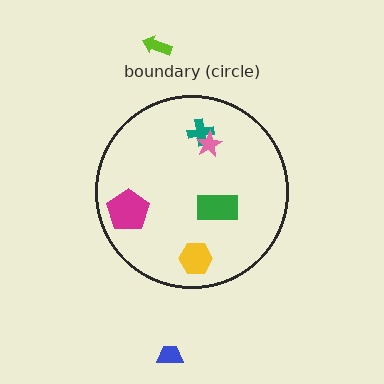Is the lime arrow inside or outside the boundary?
Outside.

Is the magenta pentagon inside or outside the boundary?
Inside.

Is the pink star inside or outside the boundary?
Inside.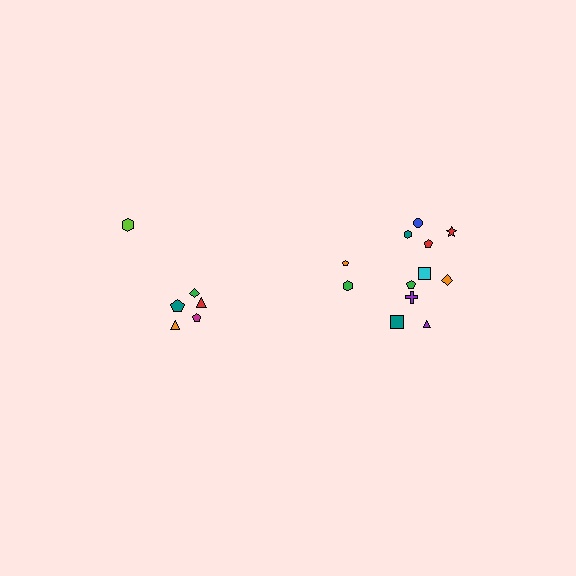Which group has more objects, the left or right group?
The right group.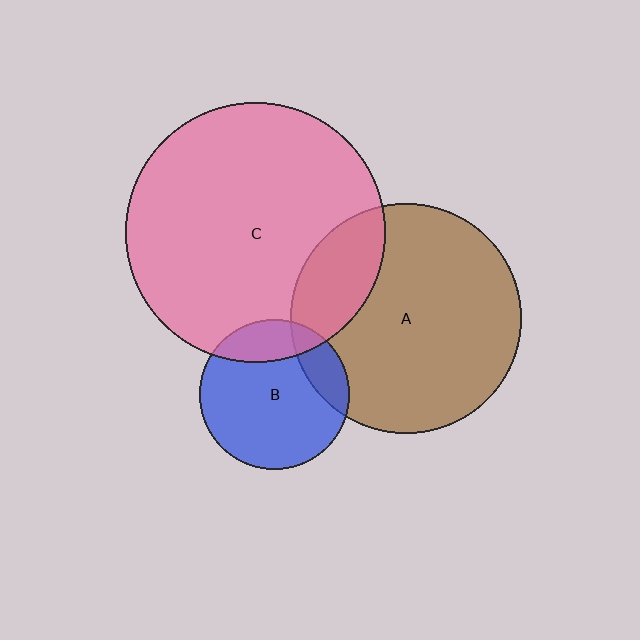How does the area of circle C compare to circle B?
Approximately 3.0 times.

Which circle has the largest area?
Circle C (pink).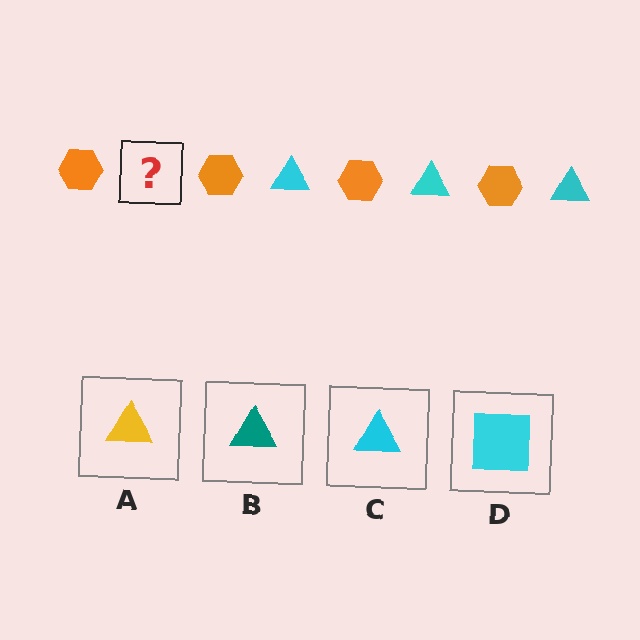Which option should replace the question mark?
Option C.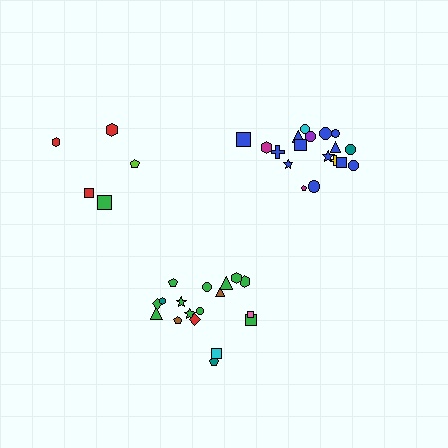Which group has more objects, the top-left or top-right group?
The top-right group.